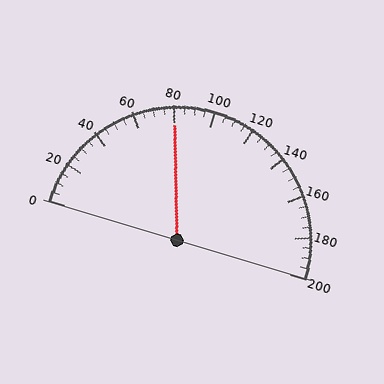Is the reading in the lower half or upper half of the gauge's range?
The reading is in the lower half of the range (0 to 200).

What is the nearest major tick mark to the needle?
The nearest major tick mark is 80.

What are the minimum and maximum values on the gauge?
The gauge ranges from 0 to 200.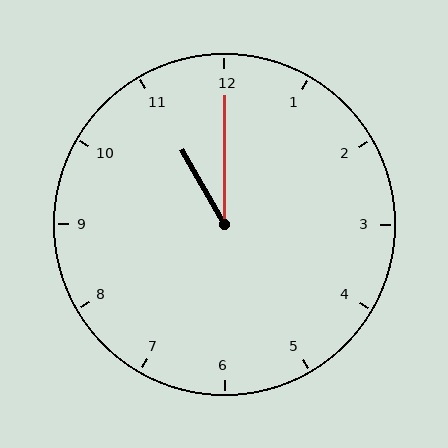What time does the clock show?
11:00.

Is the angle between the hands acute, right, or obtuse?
It is acute.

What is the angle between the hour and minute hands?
Approximately 30 degrees.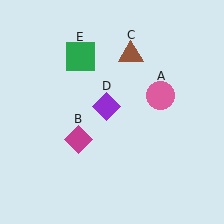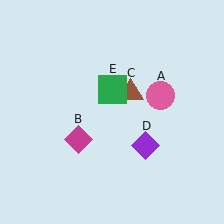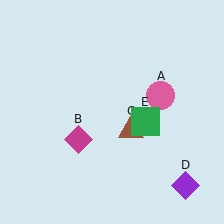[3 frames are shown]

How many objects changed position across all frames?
3 objects changed position: brown triangle (object C), purple diamond (object D), green square (object E).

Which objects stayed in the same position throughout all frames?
Pink circle (object A) and magenta diamond (object B) remained stationary.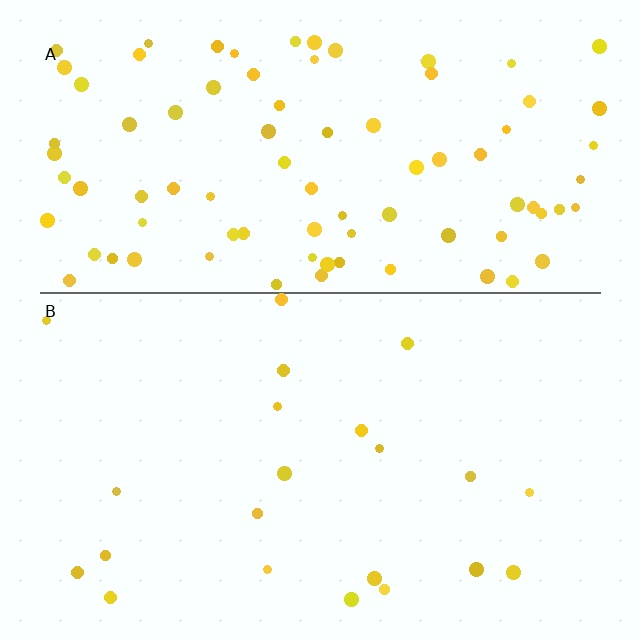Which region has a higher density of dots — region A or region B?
A (the top).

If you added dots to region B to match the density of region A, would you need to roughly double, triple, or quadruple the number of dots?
Approximately quadruple.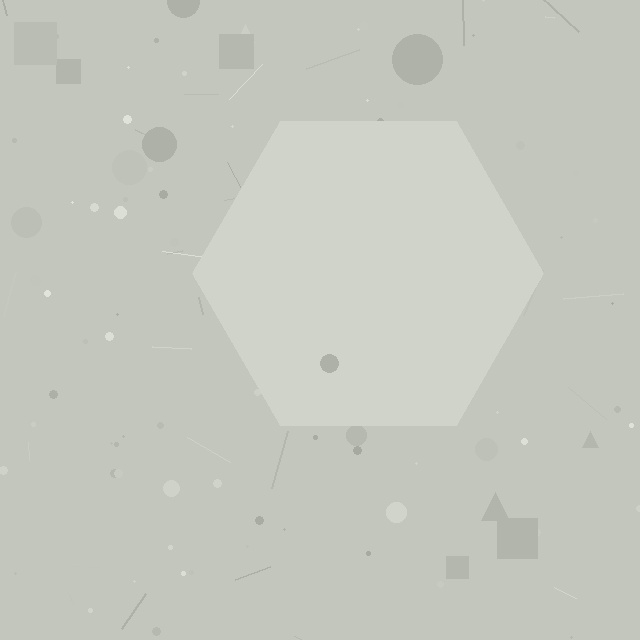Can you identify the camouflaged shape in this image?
The camouflaged shape is a hexagon.